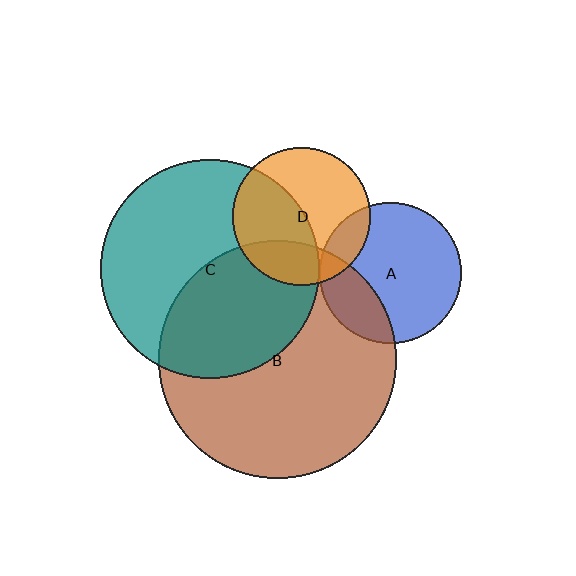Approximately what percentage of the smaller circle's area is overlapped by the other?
Approximately 15%.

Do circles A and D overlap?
Yes.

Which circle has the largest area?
Circle B (brown).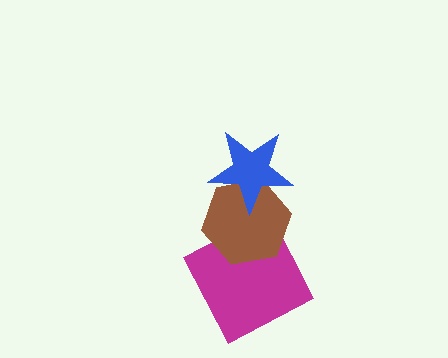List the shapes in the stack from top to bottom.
From top to bottom: the blue star, the brown hexagon, the magenta square.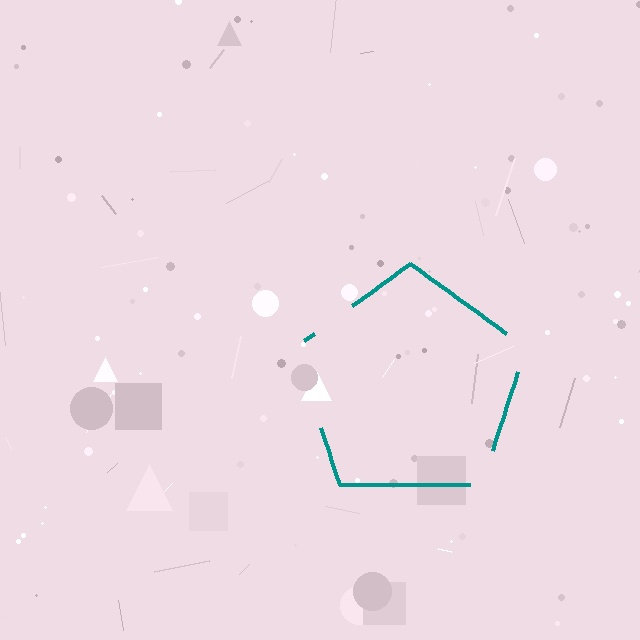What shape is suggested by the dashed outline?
The dashed outline suggests a pentagon.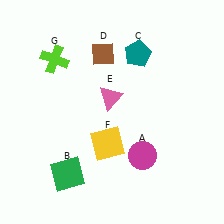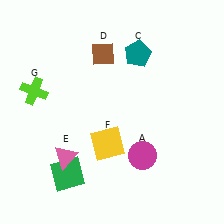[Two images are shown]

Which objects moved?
The objects that moved are: the pink triangle (E), the lime cross (G).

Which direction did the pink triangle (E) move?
The pink triangle (E) moved down.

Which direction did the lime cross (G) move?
The lime cross (G) moved down.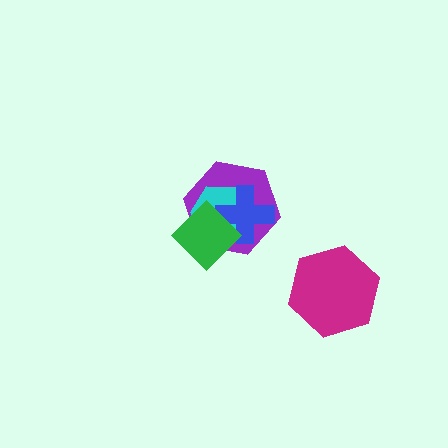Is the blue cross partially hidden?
Yes, it is partially covered by another shape.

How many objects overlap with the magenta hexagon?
0 objects overlap with the magenta hexagon.